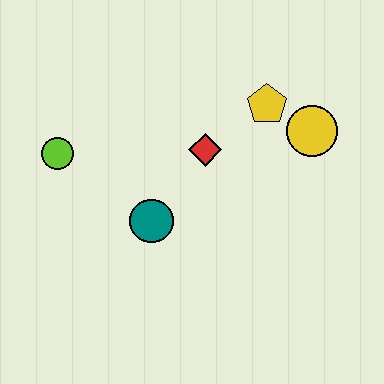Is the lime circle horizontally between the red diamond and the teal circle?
No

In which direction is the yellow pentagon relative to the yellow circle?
The yellow pentagon is to the left of the yellow circle.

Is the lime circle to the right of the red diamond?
No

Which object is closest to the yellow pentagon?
The yellow circle is closest to the yellow pentagon.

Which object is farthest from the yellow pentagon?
The lime circle is farthest from the yellow pentagon.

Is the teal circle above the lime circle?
No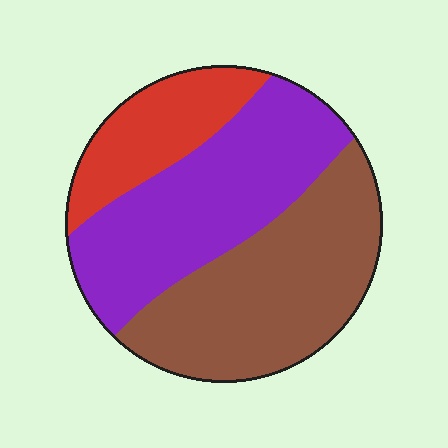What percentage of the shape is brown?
Brown covers about 40% of the shape.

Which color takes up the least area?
Red, at roughly 20%.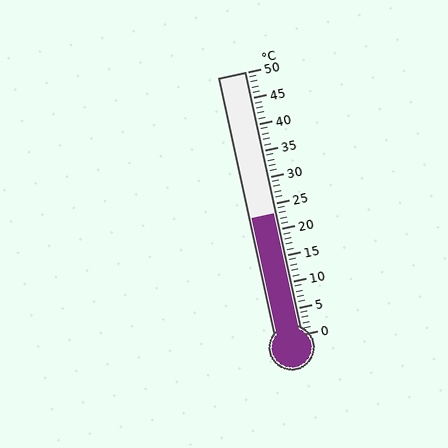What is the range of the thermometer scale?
The thermometer scale ranges from 0°C to 50°C.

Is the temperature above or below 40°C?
The temperature is below 40°C.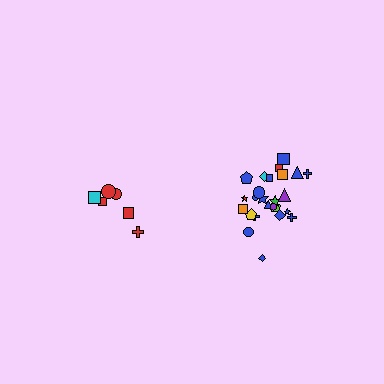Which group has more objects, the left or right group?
The right group.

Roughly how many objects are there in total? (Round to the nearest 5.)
Roughly 30 objects in total.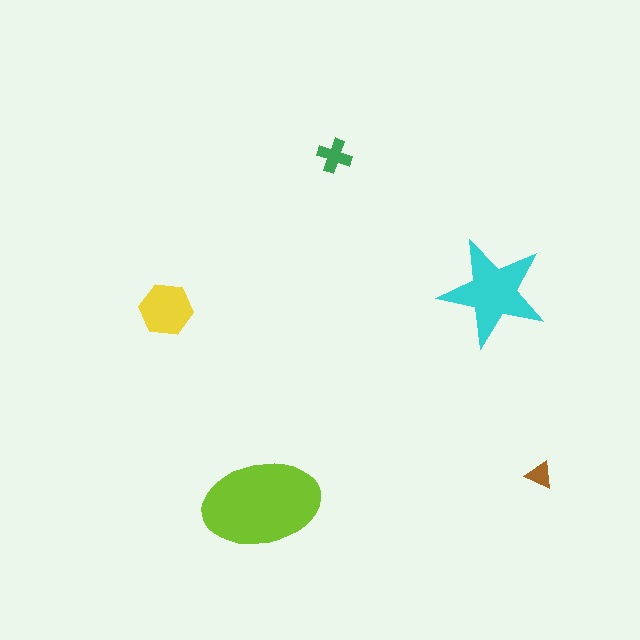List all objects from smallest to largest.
The brown triangle, the green cross, the yellow hexagon, the cyan star, the lime ellipse.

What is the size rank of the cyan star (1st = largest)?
2nd.